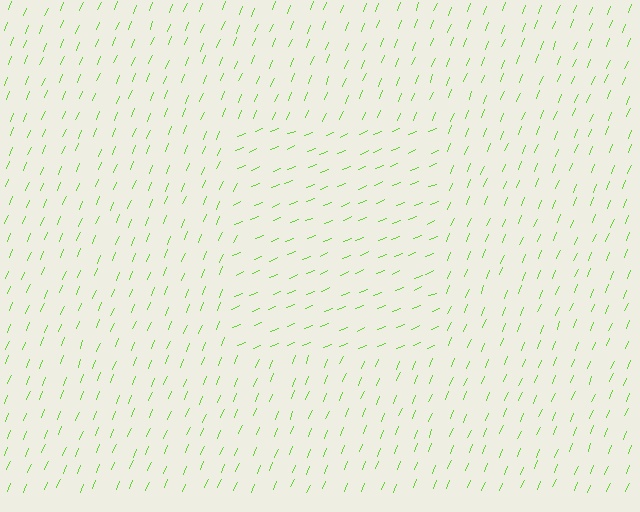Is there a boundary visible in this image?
Yes, there is a texture boundary formed by a change in line orientation.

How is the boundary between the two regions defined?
The boundary is defined purely by a change in line orientation (approximately 45 degrees difference). All lines are the same color and thickness.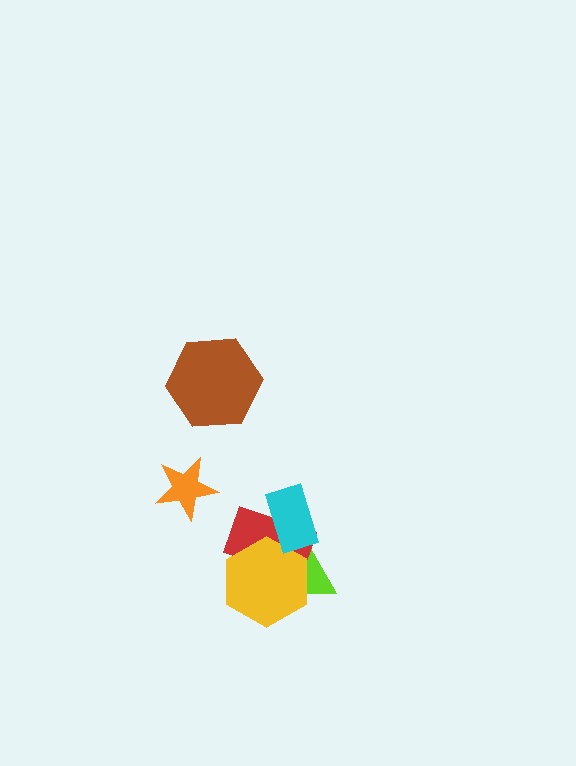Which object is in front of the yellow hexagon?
The cyan rectangle is in front of the yellow hexagon.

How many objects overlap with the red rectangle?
3 objects overlap with the red rectangle.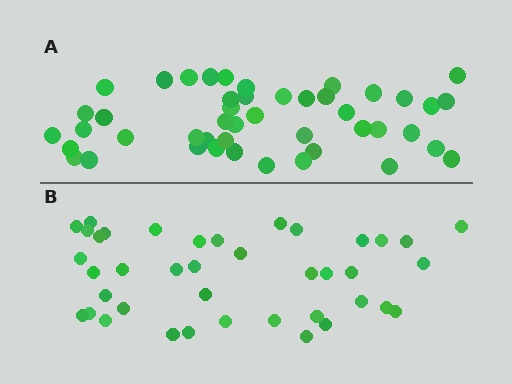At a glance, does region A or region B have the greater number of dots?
Region A (the top region) has more dots.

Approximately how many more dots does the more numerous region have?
Region A has about 6 more dots than region B.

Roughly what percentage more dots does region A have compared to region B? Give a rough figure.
About 15% more.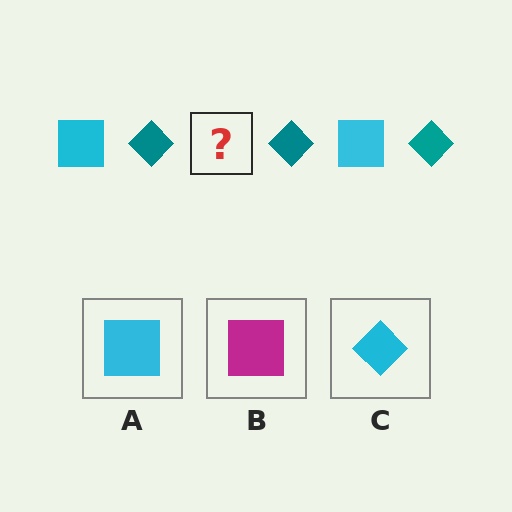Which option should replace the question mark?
Option A.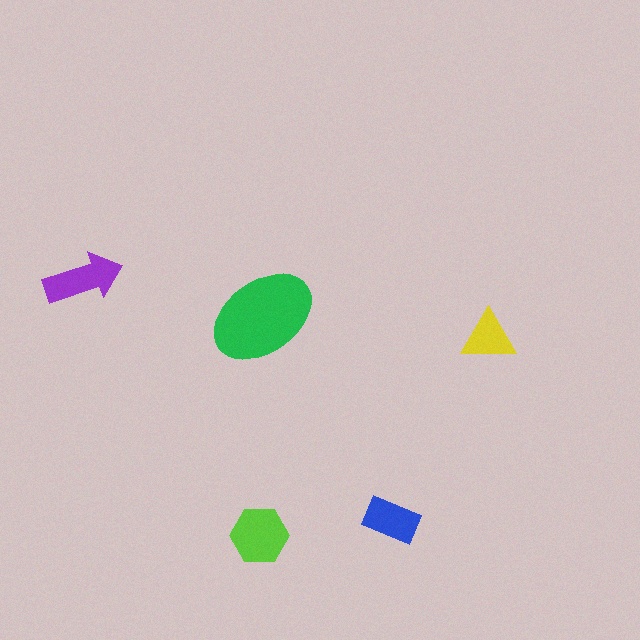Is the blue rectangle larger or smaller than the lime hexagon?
Smaller.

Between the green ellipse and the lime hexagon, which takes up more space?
The green ellipse.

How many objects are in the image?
There are 5 objects in the image.